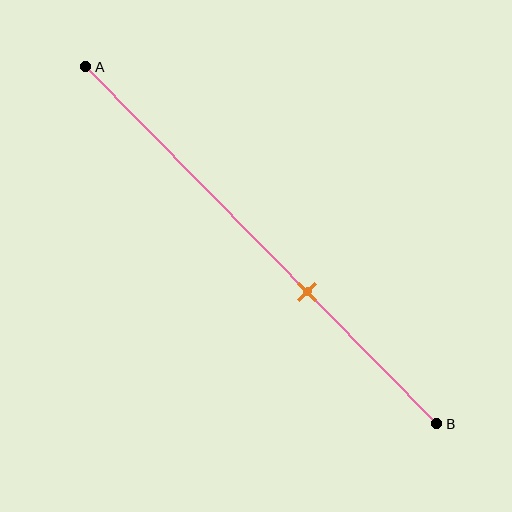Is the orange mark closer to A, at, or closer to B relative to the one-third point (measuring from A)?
The orange mark is closer to point B than the one-third point of segment AB.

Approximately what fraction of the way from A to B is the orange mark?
The orange mark is approximately 65% of the way from A to B.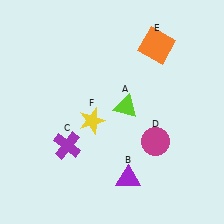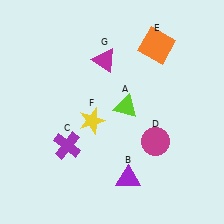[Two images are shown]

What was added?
A magenta triangle (G) was added in Image 2.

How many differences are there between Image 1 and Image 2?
There is 1 difference between the two images.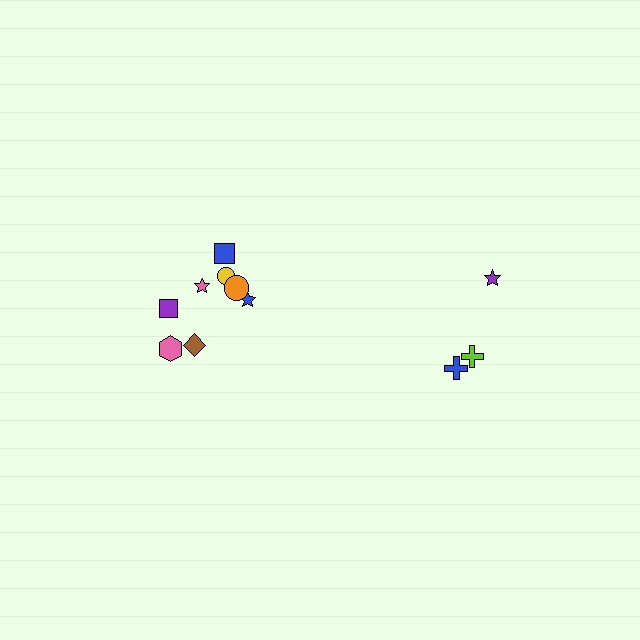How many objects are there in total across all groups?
There are 11 objects.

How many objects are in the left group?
There are 8 objects.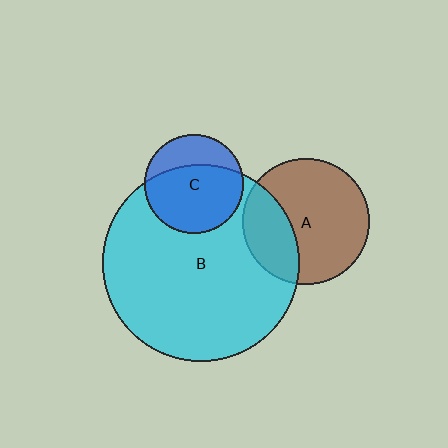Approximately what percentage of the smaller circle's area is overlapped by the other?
Approximately 30%.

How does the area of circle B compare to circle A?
Approximately 2.4 times.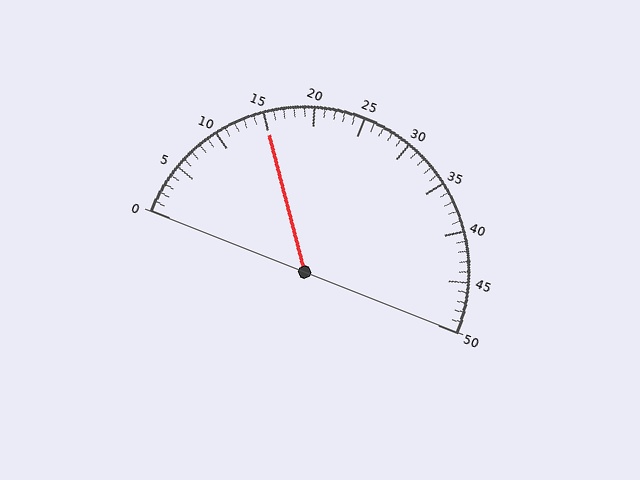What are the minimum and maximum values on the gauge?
The gauge ranges from 0 to 50.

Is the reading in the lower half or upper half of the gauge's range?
The reading is in the lower half of the range (0 to 50).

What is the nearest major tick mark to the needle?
The nearest major tick mark is 15.